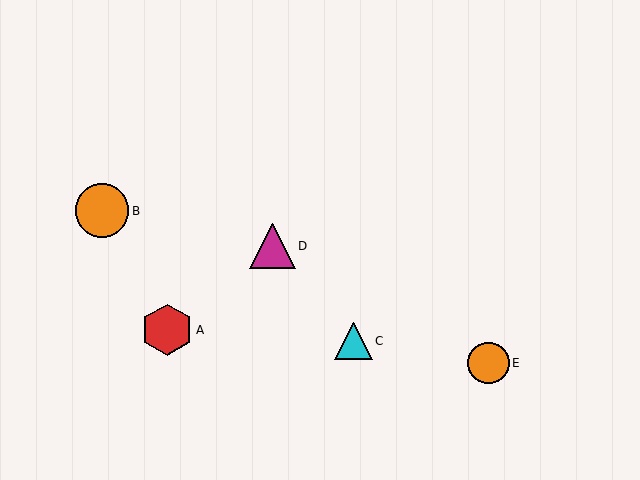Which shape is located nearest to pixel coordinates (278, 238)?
The magenta triangle (labeled D) at (272, 246) is nearest to that location.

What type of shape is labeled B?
Shape B is an orange circle.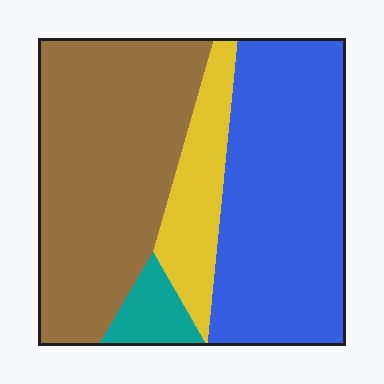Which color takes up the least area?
Teal, at roughly 5%.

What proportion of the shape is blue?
Blue takes up about two fifths (2/5) of the shape.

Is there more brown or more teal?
Brown.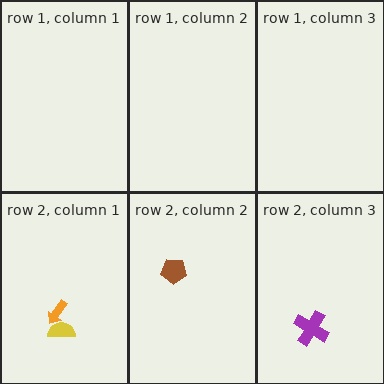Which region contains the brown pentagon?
The row 2, column 2 region.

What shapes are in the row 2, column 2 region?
The brown pentagon.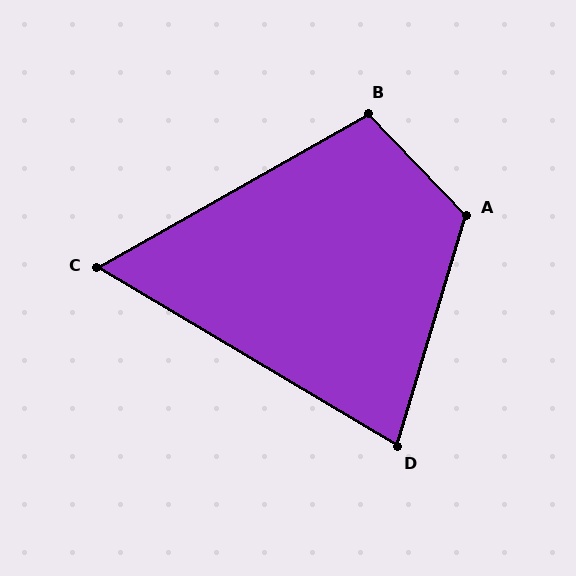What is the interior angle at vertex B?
Approximately 104 degrees (obtuse).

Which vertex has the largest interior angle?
A, at approximately 120 degrees.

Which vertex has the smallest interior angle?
C, at approximately 60 degrees.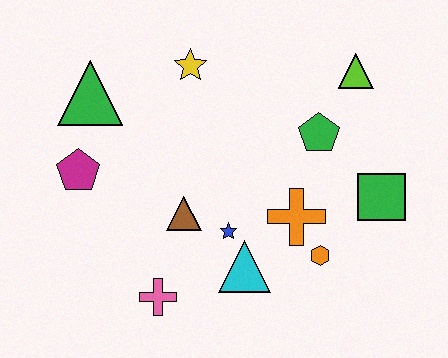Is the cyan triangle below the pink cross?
No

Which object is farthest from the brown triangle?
The lime triangle is farthest from the brown triangle.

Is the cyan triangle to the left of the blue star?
No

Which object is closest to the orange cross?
The orange hexagon is closest to the orange cross.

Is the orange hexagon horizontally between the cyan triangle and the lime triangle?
Yes